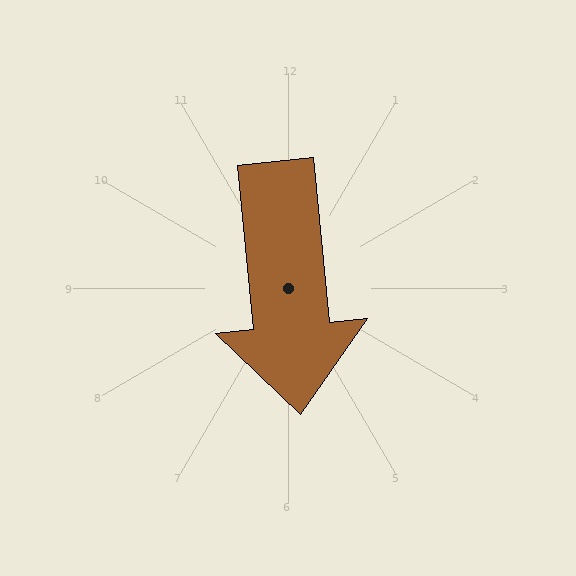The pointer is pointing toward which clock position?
Roughly 6 o'clock.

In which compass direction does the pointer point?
South.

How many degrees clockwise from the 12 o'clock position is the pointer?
Approximately 174 degrees.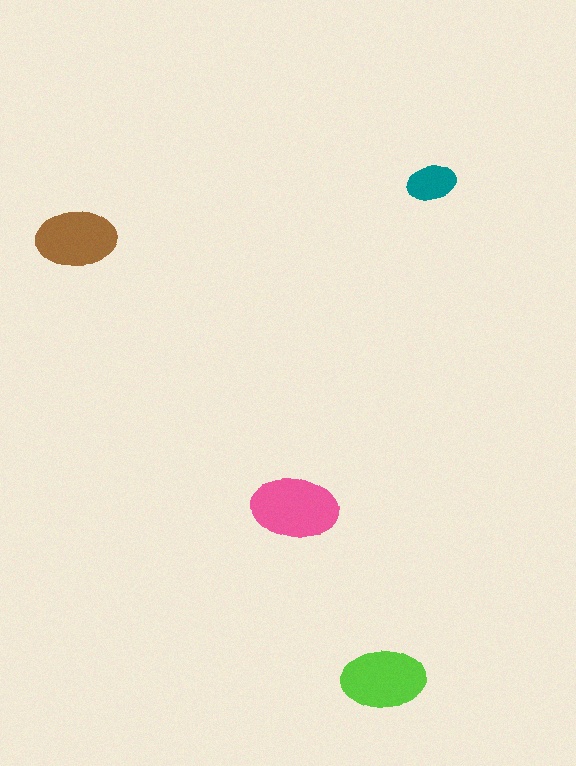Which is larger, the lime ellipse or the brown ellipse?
The lime one.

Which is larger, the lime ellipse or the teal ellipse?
The lime one.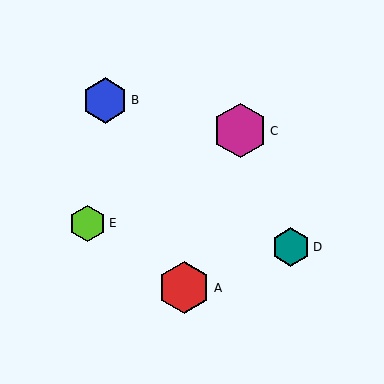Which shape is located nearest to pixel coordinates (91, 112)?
The blue hexagon (labeled B) at (105, 100) is nearest to that location.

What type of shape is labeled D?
Shape D is a teal hexagon.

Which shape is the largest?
The magenta hexagon (labeled C) is the largest.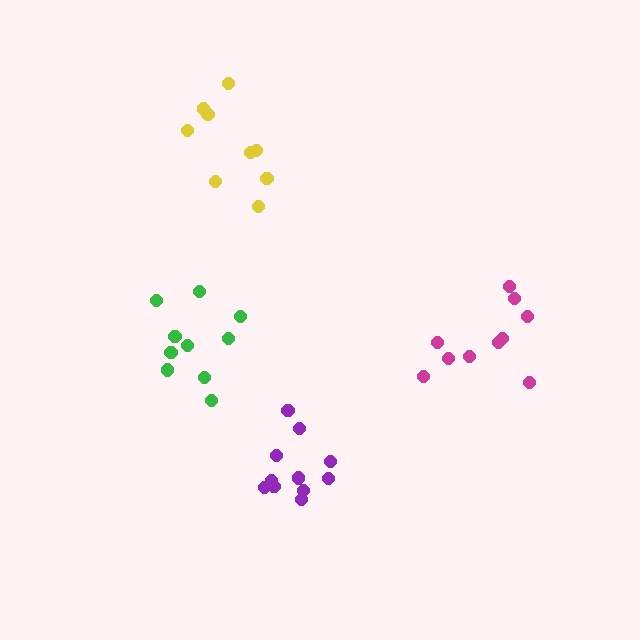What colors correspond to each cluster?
The clusters are colored: magenta, green, purple, yellow.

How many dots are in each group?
Group 1: 10 dots, Group 2: 10 dots, Group 3: 11 dots, Group 4: 9 dots (40 total).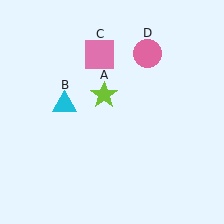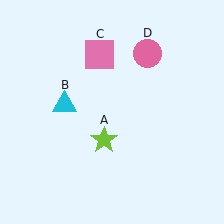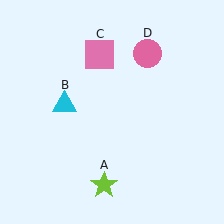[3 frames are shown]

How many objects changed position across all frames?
1 object changed position: lime star (object A).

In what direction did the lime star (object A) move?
The lime star (object A) moved down.